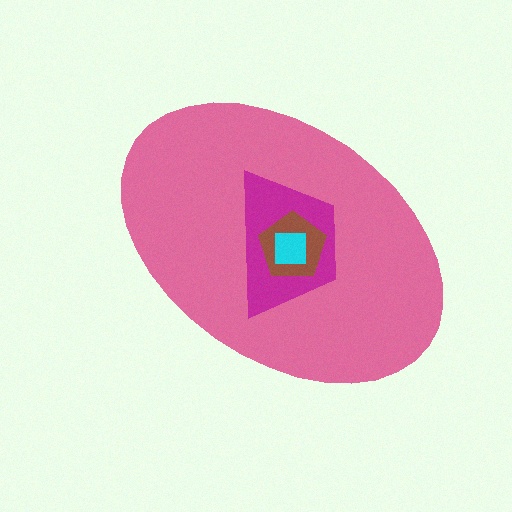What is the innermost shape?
The cyan square.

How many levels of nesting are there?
4.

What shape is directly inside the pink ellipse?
The magenta trapezoid.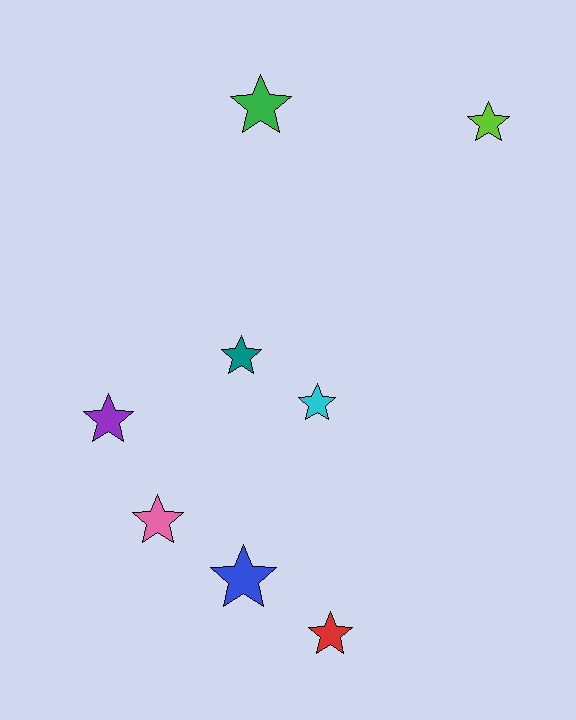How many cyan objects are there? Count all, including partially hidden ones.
There is 1 cyan object.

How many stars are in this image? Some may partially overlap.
There are 8 stars.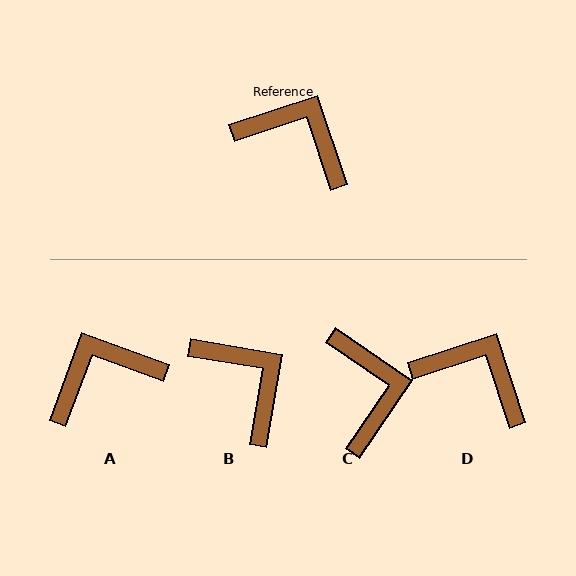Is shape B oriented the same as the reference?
No, it is off by about 28 degrees.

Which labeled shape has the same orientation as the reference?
D.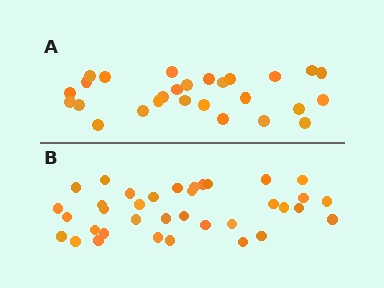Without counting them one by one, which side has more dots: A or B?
Region B (the bottom region) has more dots.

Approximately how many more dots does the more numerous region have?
Region B has roughly 8 or so more dots than region A.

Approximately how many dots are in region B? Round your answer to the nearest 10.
About 40 dots. (The exact count is 36, which rounds to 40.)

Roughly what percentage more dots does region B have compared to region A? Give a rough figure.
About 35% more.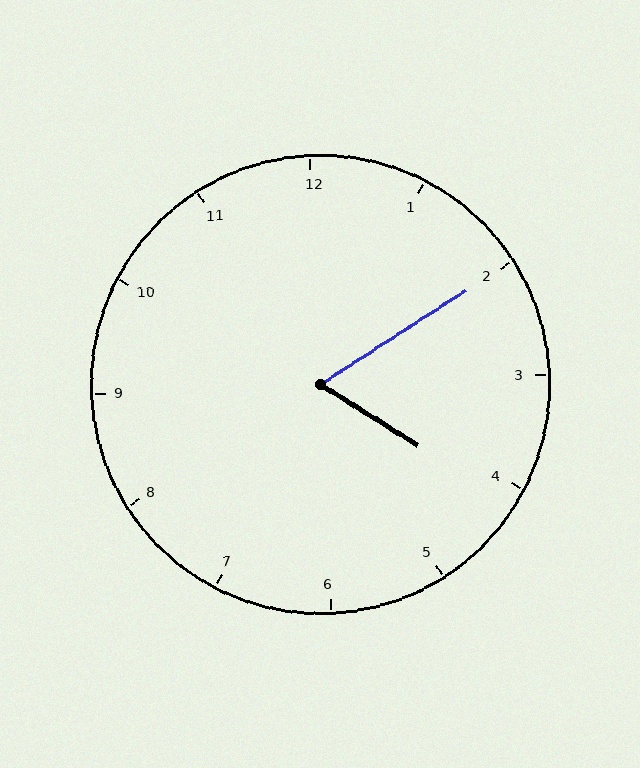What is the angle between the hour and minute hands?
Approximately 65 degrees.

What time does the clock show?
4:10.